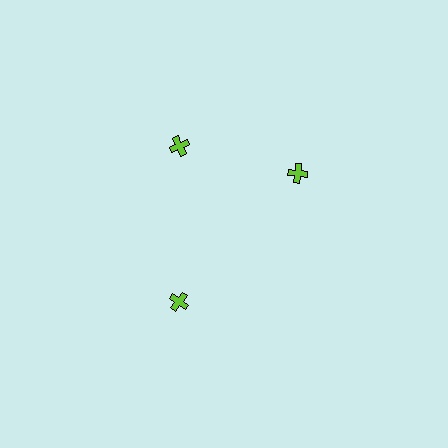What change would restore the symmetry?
The symmetry would be restored by rotating it back into even spacing with its neighbors so that all 3 crosses sit at equal angles and equal distance from the center.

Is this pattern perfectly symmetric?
No. The 3 lime crosses are arranged in a ring, but one element near the 3 o'clock position is rotated out of alignment along the ring, breaking the 3-fold rotational symmetry.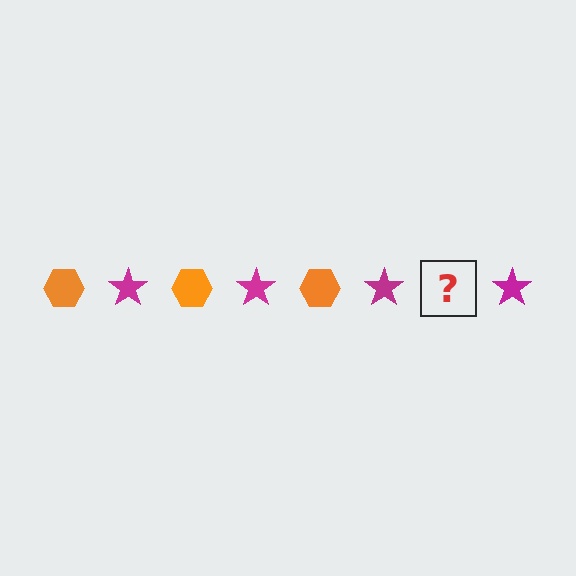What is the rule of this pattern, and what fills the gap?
The rule is that the pattern alternates between orange hexagon and magenta star. The gap should be filled with an orange hexagon.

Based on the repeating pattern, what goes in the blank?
The blank should be an orange hexagon.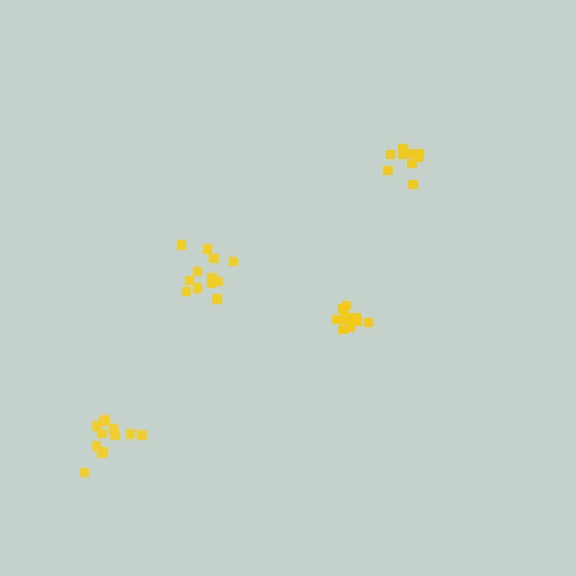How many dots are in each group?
Group 1: 12 dots, Group 2: 10 dots, Group 3: 12 dots, Group 4: 9 dots (43 total).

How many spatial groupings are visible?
There are 4 spatial groupings.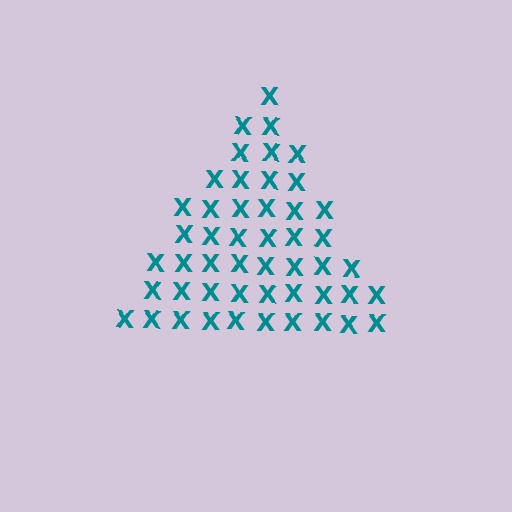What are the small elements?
The small elements are letter X's.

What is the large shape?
The large shape is a triangle.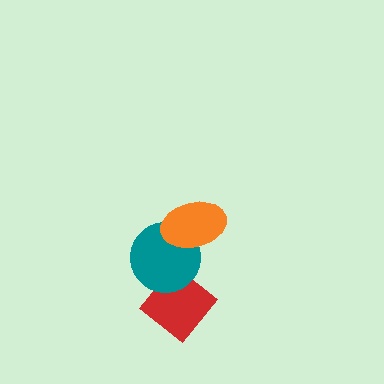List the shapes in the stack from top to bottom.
From top to bottom: the orange ellipse, the teal circle, the red diamond.